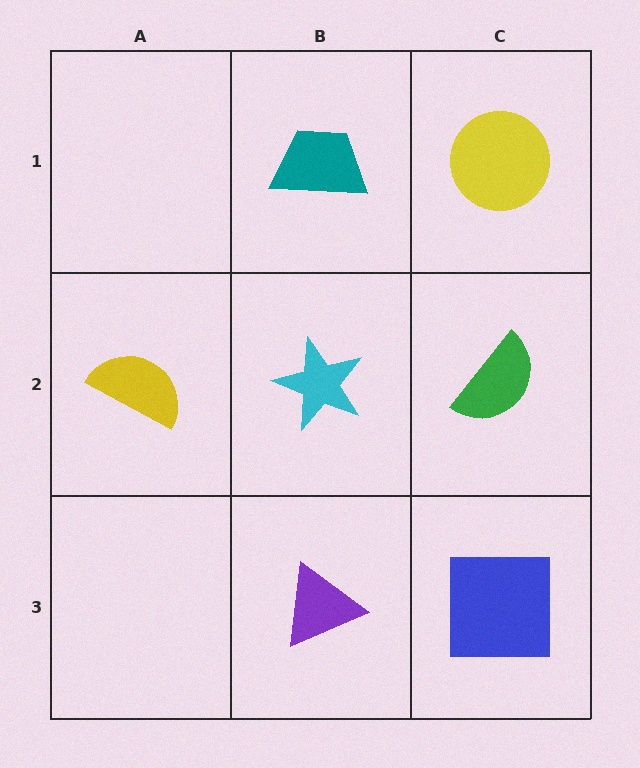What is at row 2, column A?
A yellow semicircle.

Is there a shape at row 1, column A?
No, that cell is empty.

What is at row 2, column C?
A green semicircle.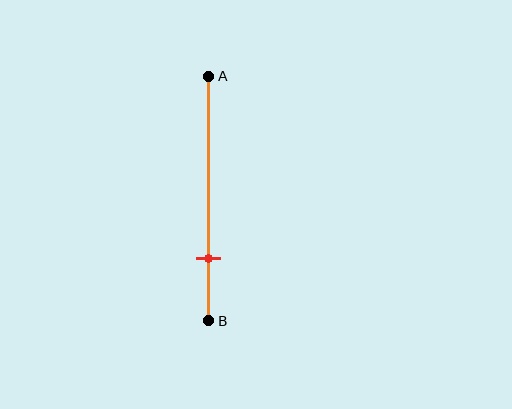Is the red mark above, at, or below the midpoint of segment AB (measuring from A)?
The red mark is below the midpoint of segment AB.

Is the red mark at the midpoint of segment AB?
No, the mark is at about 75% from A, not at the 50% midpoint.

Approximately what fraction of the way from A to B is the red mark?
The red mark is approximately 75% of the way from A to B.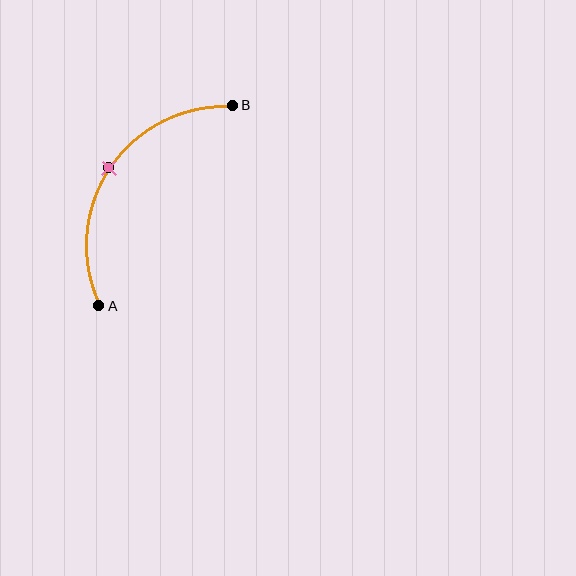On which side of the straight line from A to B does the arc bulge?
The arc bulges to the left of the straight line connecting A and B.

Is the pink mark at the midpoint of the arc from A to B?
Yes. The pink mark lies on the arc at equal arc-length from both A and B — it is the arc midpoint.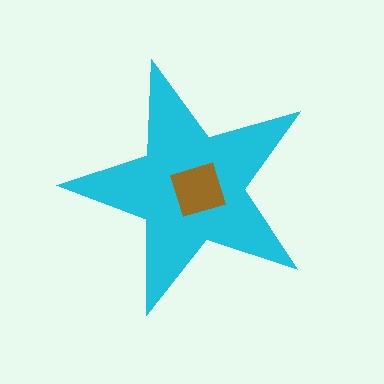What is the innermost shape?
The brown square.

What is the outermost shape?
The cyan star.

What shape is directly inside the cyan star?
The brown square.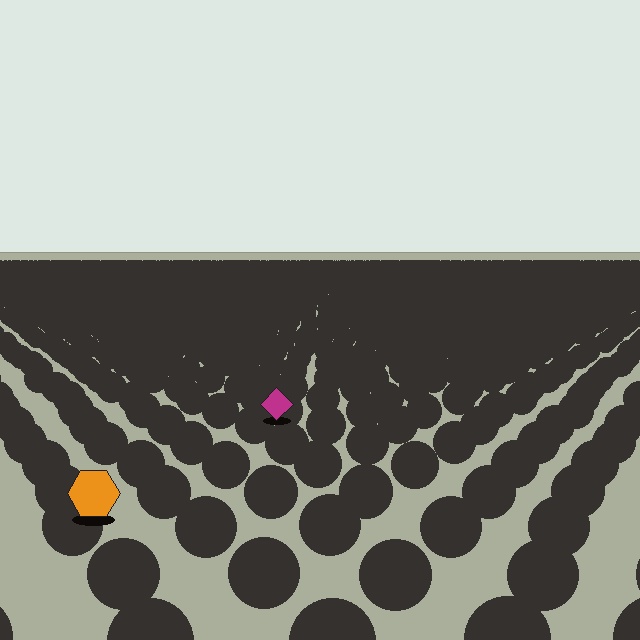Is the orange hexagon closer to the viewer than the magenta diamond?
Yes. The orange hexagon is closer — you can tell from the texture gradient: the ground texture is coarser near it.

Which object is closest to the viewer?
The orange hexagon is closest. The texture marks near it are larger and more spread out.